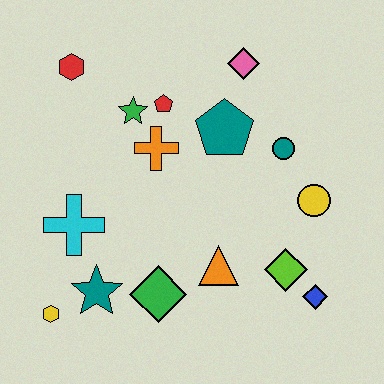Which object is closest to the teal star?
The yellow hexagon is closest to the teal star.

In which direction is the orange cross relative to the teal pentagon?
The orange cross is to the left of the teal pentagon.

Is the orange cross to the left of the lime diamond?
Yes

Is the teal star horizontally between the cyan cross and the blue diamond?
Yes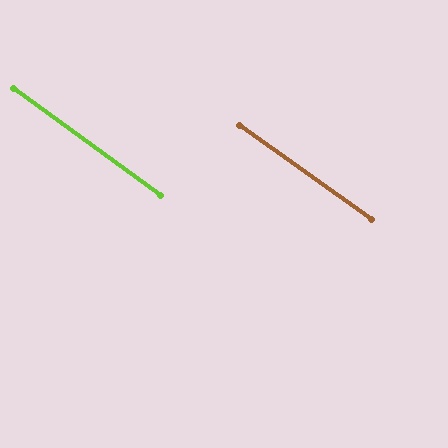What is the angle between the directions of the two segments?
Approximately 0 degrees.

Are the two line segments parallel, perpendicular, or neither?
Parallel — their directions differ by only 0.5°.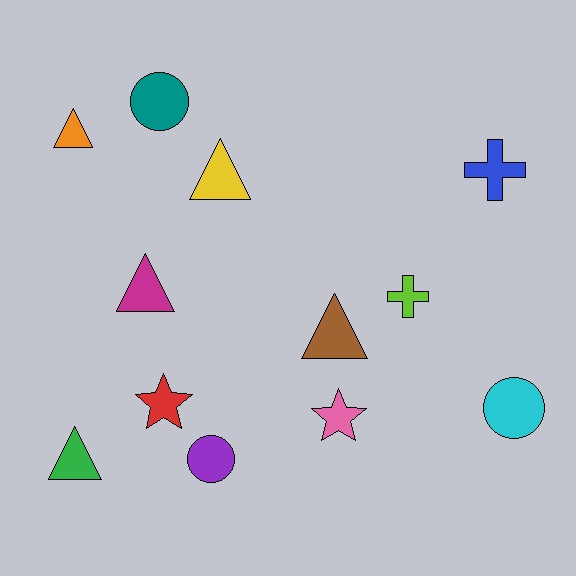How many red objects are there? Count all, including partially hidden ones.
There is 1 red object.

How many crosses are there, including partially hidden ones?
There are 2 crosses.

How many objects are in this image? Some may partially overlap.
There are 12 objects.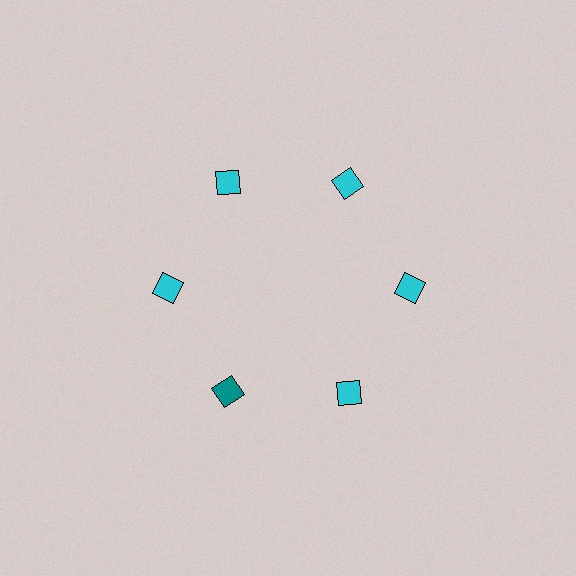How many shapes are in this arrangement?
There are 6 shapes arranged in a ring pattern.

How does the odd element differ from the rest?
It has a different color: teal instead of cyan.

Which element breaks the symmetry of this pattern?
The teal diamond at roughly the 7 o'clock position breaks the symmetry. All other shapes are cyan diamonds.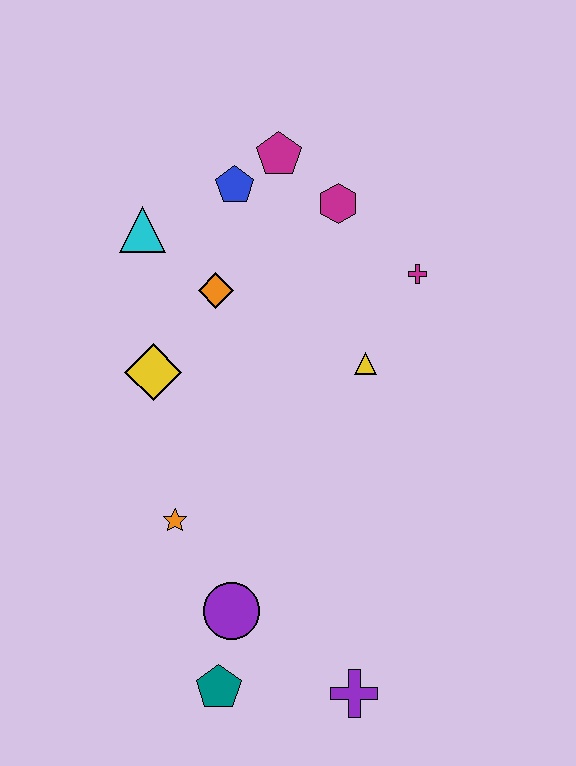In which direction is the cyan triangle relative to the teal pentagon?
The cyan triangle is above the teal pentagon.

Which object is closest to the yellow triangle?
The magenta cross is closest to the yellow triangle.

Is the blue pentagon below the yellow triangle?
No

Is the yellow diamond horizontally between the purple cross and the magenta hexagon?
No